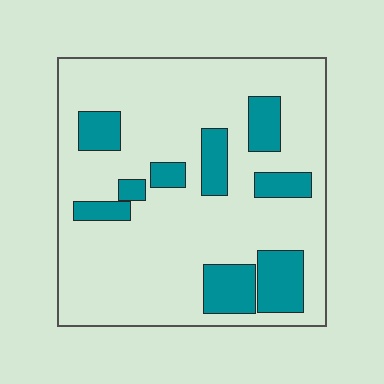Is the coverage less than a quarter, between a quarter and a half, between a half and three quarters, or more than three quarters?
Less than a quarter.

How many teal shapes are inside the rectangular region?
9.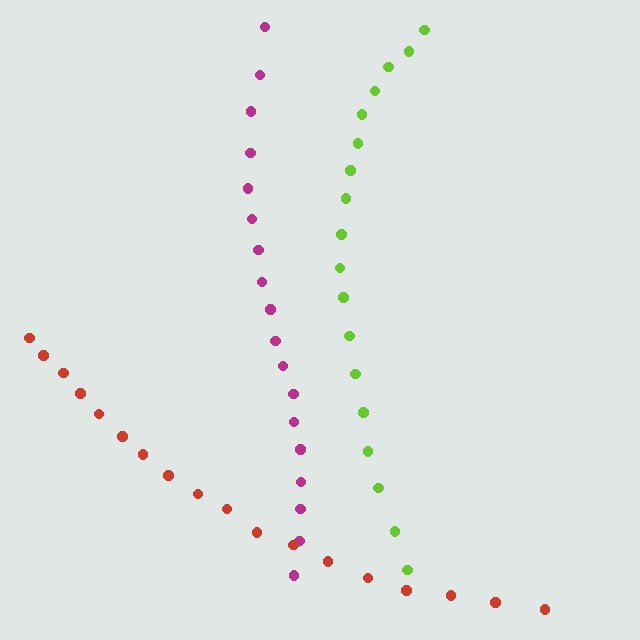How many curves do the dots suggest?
There are 3 distinct paths.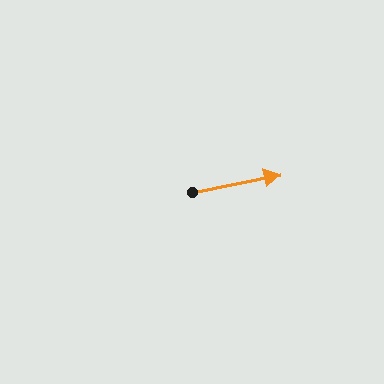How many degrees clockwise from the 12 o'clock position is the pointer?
Approximately 79 degrees.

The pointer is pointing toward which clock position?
Roughly 3 o'clock.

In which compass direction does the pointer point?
East.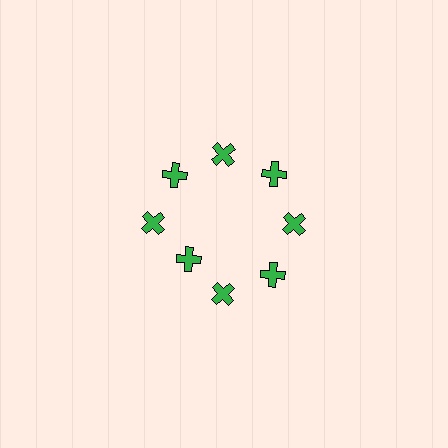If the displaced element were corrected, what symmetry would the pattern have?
It would have 8-fold rotational symmetry — the pattern would map onto itself every 45 degrees.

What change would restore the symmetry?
The symmetry would be restored by moving it outward, back onto the ring so that all 8 crosses sit at equal angles and equal distance from the center.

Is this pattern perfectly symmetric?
No. The 8 green crosses are arranged in a ring, but one element near the 8 o'clock position is pulled inward toward the center, breaking the 8-fold rotational symmetry.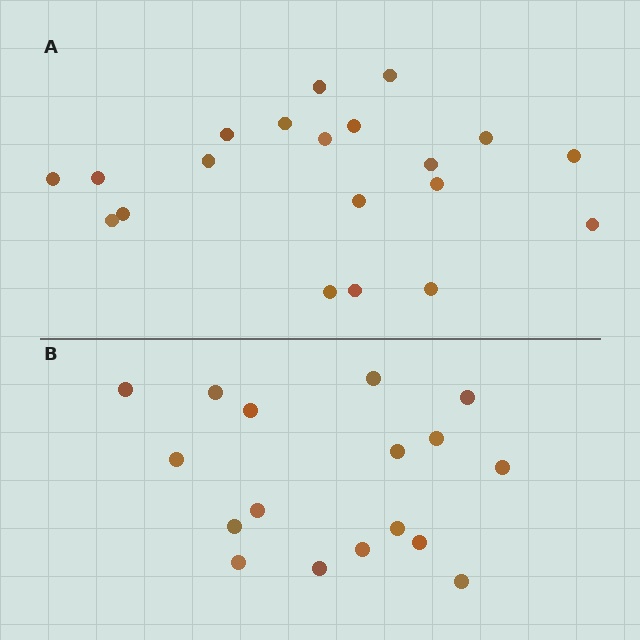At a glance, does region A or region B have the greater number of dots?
Region A (the top region) has more dots.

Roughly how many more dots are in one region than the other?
Region A has just a few more — roughly 2 or 3 more dots than region B.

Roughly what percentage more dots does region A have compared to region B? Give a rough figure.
About 20% more.